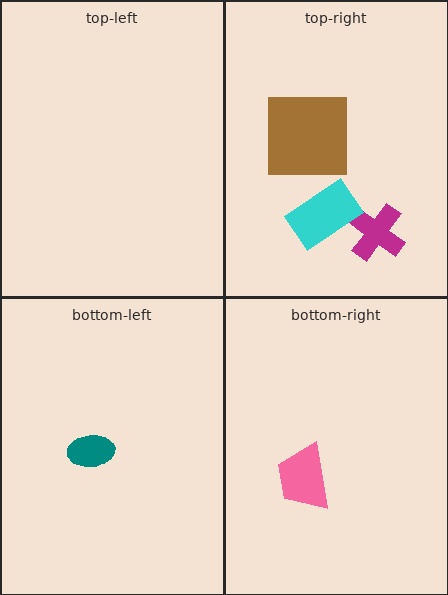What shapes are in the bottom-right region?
The pink trapezoid.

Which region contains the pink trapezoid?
The bottom-right region.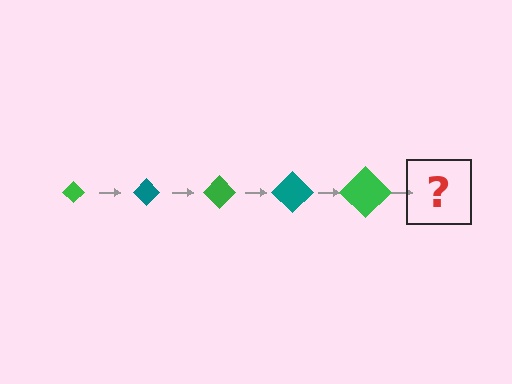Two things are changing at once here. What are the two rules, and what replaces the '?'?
The two rules are that the diamond grows larger each step and the color cycles through green and teal. The '?' should be a teal diamond, larger than the previous one.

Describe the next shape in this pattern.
It should be a teal diamond, larger than the previous one.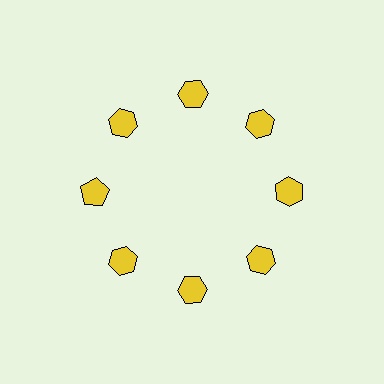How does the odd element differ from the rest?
It has a different shape: pentagon instead of hexagon.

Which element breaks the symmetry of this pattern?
The yellow pentagon at roughly the 9 o'clock position breaks the symmetry. All other shapes are yellow hexagons.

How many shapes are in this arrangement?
There are 8 shapes arranged in a ring pattern.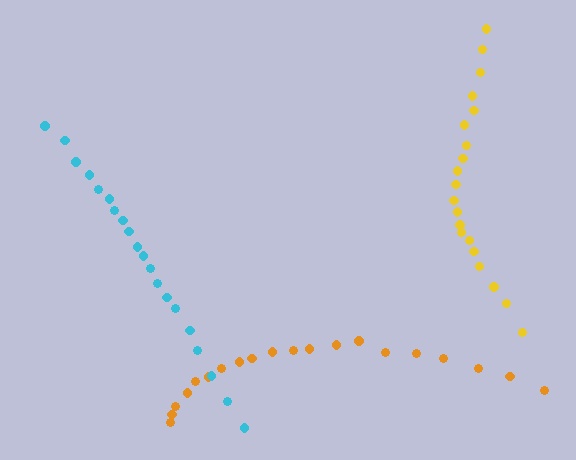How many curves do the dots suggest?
There are 3 distinct paths.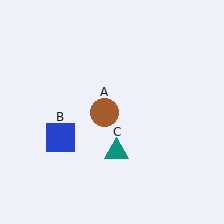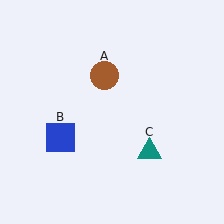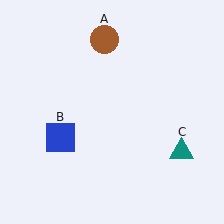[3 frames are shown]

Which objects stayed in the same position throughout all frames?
Blue square (object B) remained stationary.